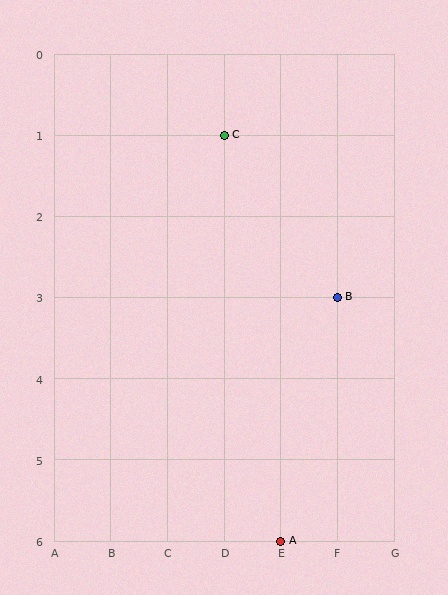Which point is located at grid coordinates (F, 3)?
Point B is at (F, 3).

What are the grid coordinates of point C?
Point C is at grid coordinates (D, 1).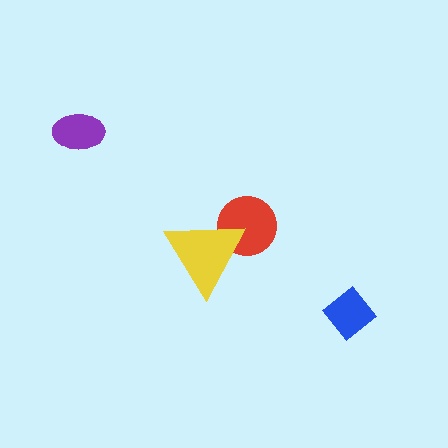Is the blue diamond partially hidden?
No, no other shape covers it.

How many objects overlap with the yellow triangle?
1 object overlaps with the yellow triangle.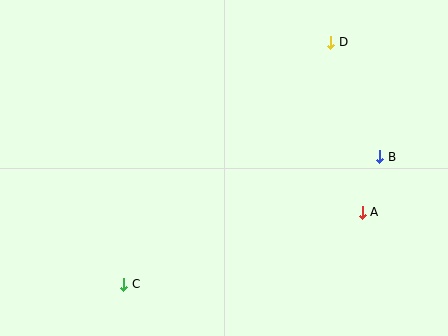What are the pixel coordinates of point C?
Point C is at (124, 284).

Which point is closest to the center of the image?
Point A at (362, 212) is closest to the center.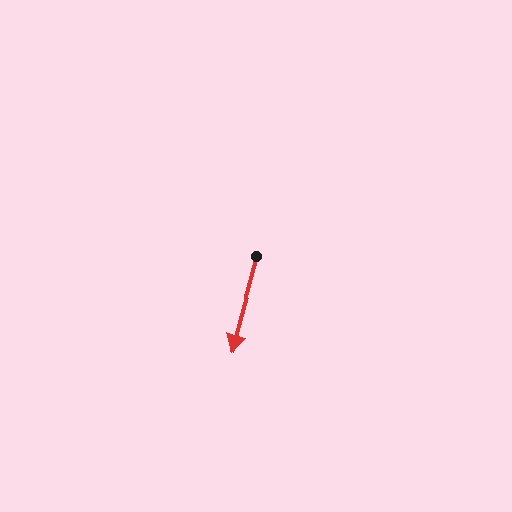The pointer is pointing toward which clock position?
Roughly 6 o'clock.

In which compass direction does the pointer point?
South.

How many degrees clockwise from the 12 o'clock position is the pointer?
Approximately 195 degrees.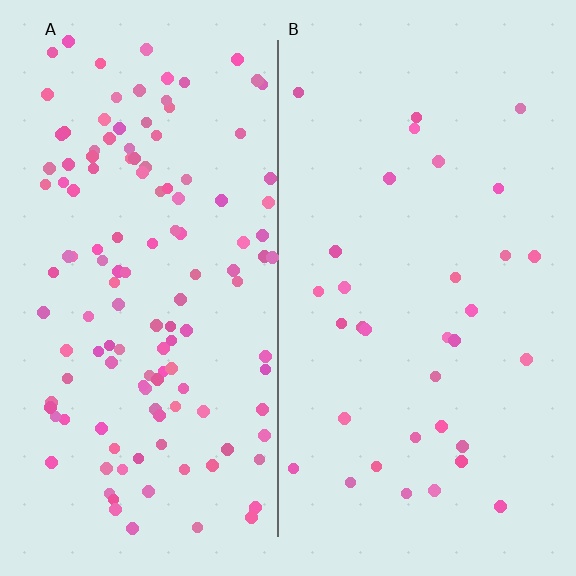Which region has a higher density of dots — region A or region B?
A (the left).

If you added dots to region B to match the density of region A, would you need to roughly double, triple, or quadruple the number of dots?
Approximately quadruple.